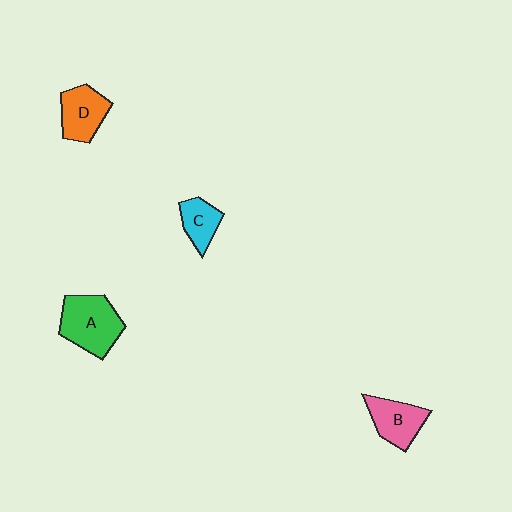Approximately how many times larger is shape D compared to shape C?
Approximately 1.4 times.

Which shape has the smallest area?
Shape C (cyan).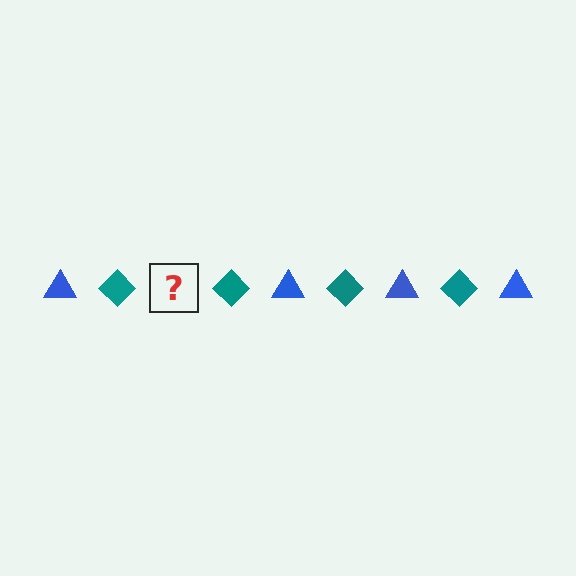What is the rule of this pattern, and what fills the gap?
The rule is that the pattern alternates between blue triangle and teal diamond. The gap should be filled with a blue triangle.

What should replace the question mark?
The question mark should be replaced with a blue triangle.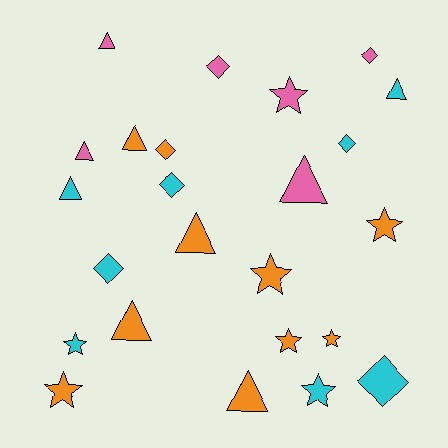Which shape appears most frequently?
Triangle, with 9 objects.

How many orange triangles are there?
There are 4 orange triangles.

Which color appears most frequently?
Orange, with 10 objects.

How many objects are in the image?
There are 24 objects.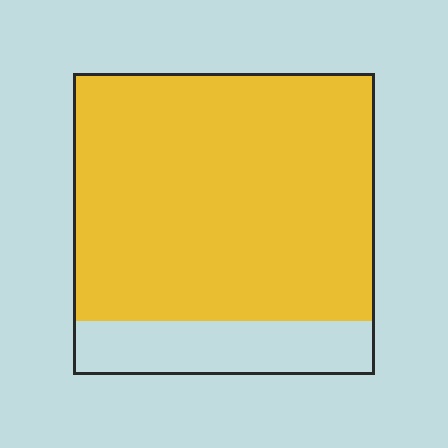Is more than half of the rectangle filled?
Yes.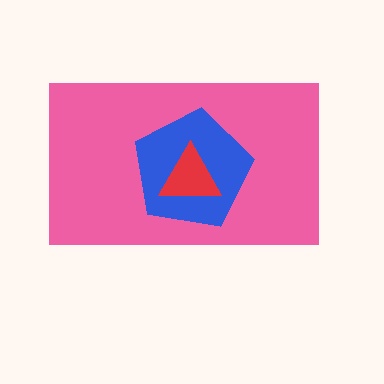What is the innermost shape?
The red triangle.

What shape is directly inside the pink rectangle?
The blue pentagon.